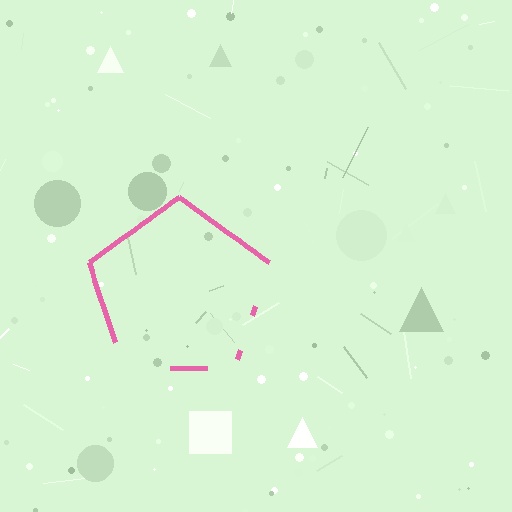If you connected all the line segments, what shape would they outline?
They would outline a pentagon.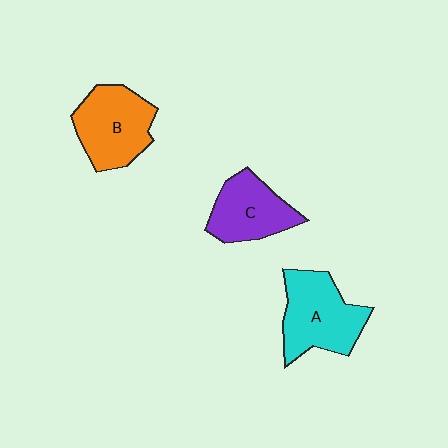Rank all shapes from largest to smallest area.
From largest to smallest: A (cyan), B (orange), C (purple).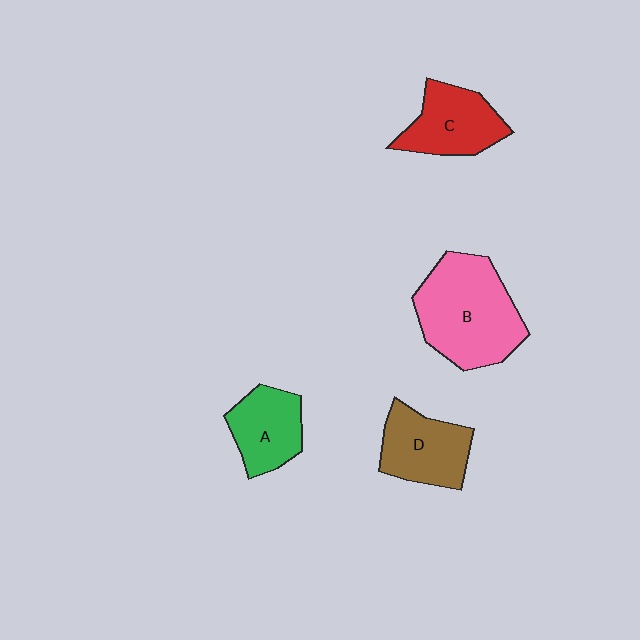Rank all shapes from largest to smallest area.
From largest to smallest: B (pink), D (brown), C (red), A (green).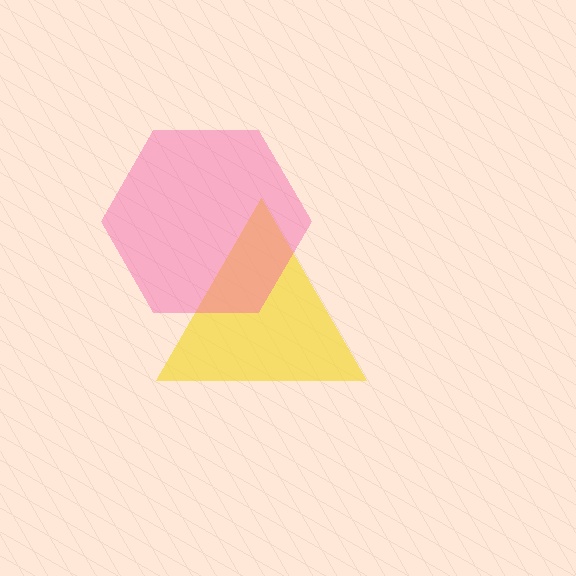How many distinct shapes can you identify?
There are 2 distinct shapes: a yellow triangle, a pink hexagon.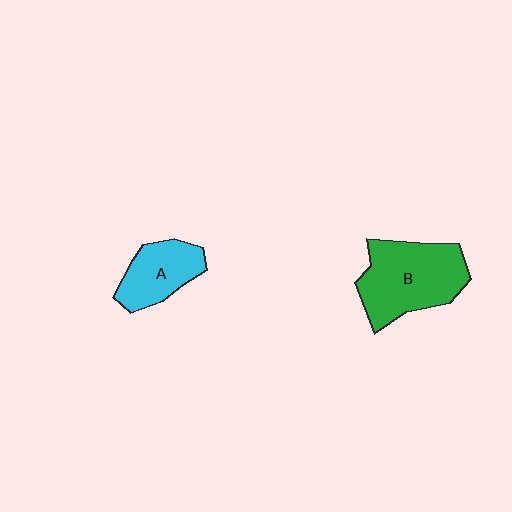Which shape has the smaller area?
Shape A (cyan).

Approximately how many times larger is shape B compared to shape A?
Approximately 1.7 times.